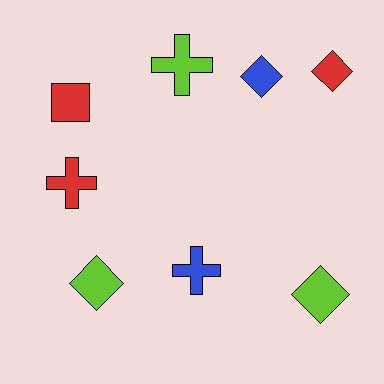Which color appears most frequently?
Red, with 3 objects.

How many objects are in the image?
There are 8 objects.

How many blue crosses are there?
There is 1 blue cross.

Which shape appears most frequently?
Diamond, with 4 objects.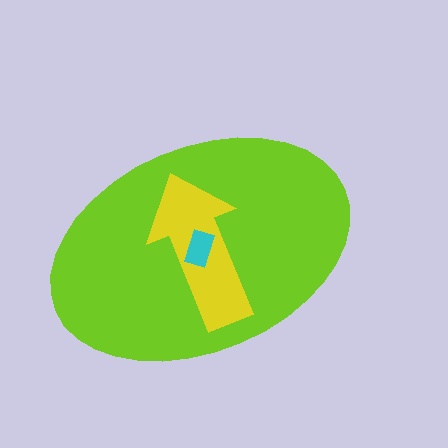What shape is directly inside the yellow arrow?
The cyan rectangle.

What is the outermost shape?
The lime ellipse.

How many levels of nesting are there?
3.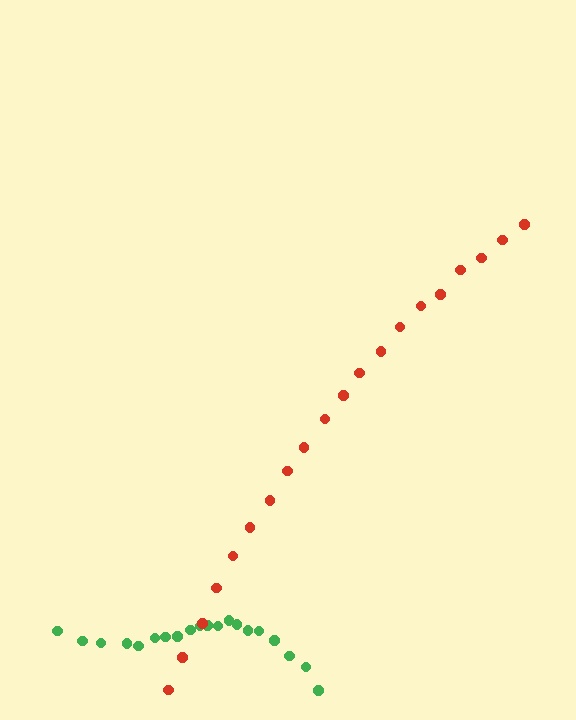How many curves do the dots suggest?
There are 2 distinct paths.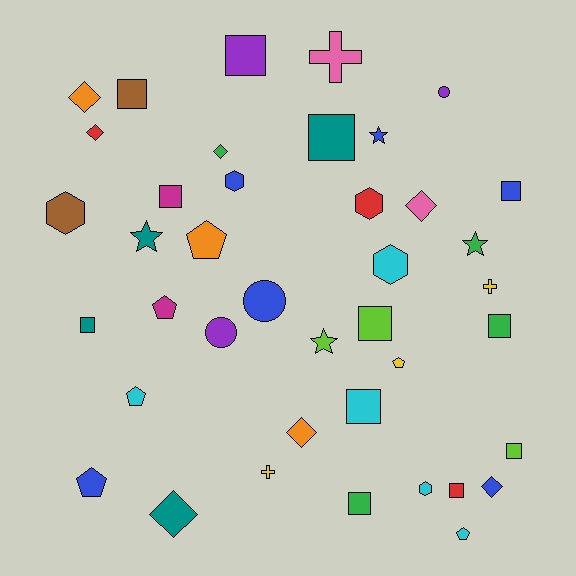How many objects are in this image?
There are 40 objects.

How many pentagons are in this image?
There are 6 pentagons.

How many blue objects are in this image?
There are 6 blue objects.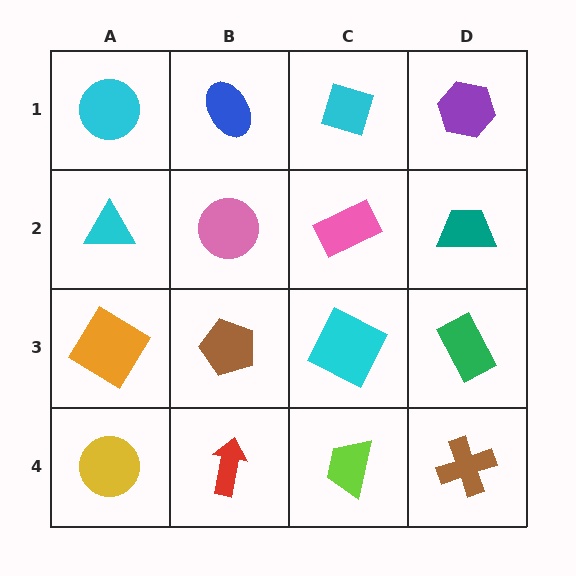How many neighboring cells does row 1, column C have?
3.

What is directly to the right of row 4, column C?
A brown cross.